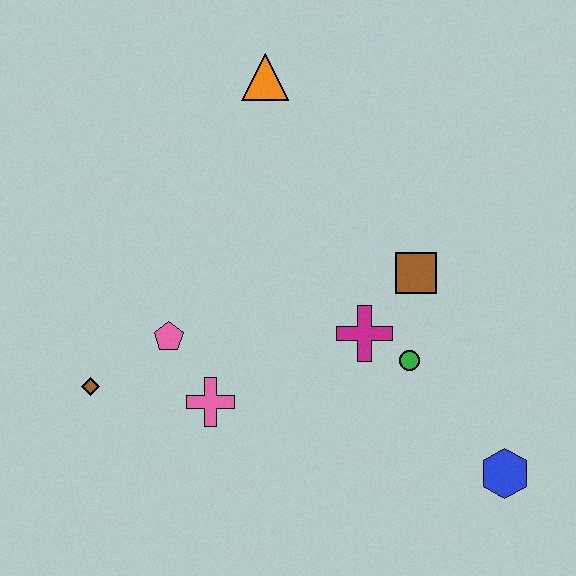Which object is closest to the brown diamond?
The pink pentagon is closest to the brown diamond.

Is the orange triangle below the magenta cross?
No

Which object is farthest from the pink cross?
The orange triangle is farthest from the pink cross.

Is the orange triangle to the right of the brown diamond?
Yes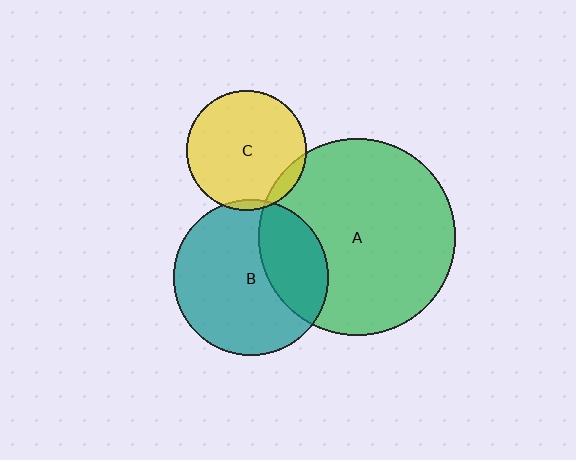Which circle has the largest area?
Circle A (green).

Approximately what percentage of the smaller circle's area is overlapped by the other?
Approximately 5%.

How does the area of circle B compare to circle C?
Approximately 1.7 times.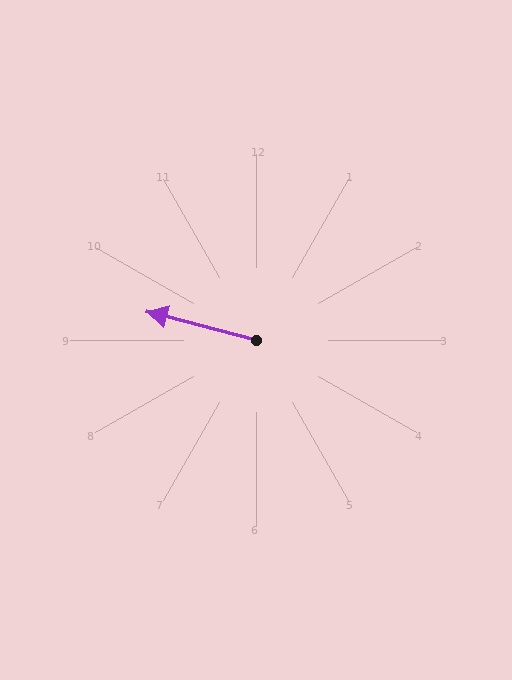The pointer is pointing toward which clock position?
Roughly 9 o'clock.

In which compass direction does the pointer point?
West.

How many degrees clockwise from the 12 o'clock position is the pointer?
Approximately 285 degrees.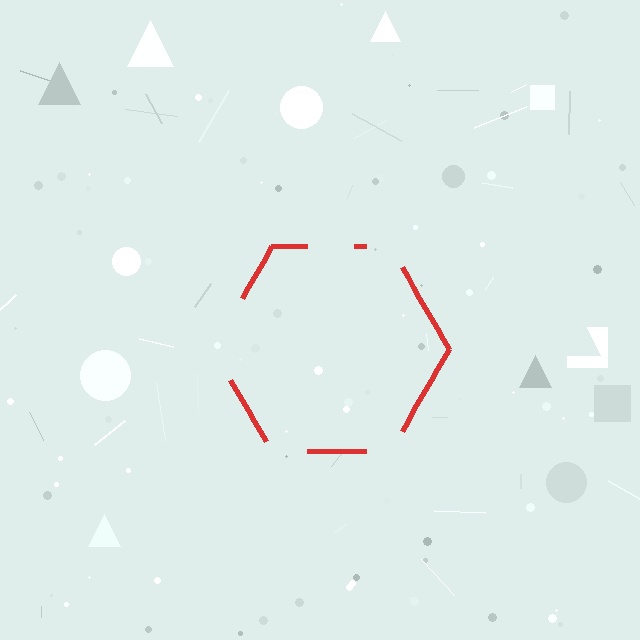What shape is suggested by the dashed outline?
The dashed outline suggests a hexagon.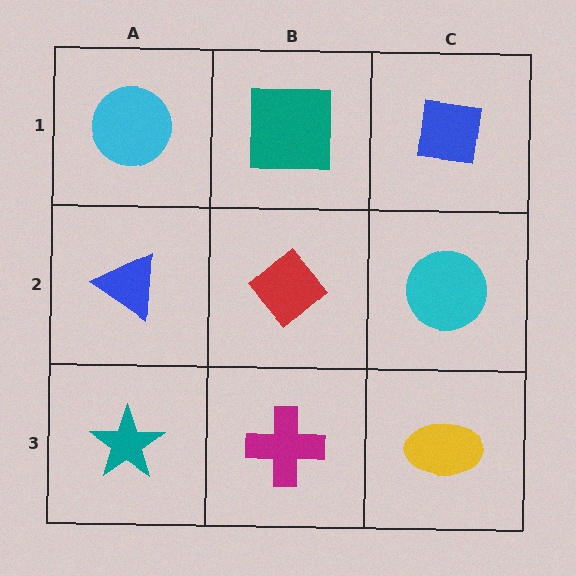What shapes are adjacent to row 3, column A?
A blue triangle (row 2, column A), a magenta cross (row 3, column B).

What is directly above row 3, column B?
A red diamond.